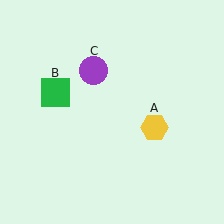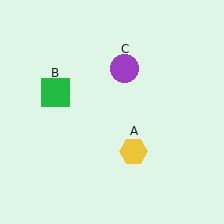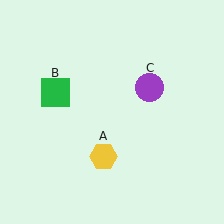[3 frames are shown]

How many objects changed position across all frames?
2 objects changed position: yellow hexagon (object A), purple circle (object C).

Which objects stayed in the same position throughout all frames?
Green square (object B) remained stationary.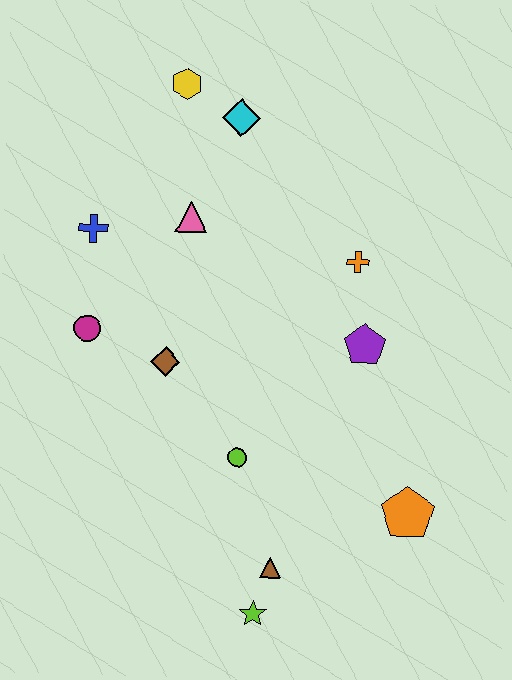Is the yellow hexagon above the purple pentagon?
Yes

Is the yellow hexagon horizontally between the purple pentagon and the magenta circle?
Yes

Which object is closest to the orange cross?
The purple pentagon is closest to the orange cross.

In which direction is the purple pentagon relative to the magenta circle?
The purple pentagon is to the right of the magenta circle.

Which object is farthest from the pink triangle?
The lime star is farthest from the pink triangle.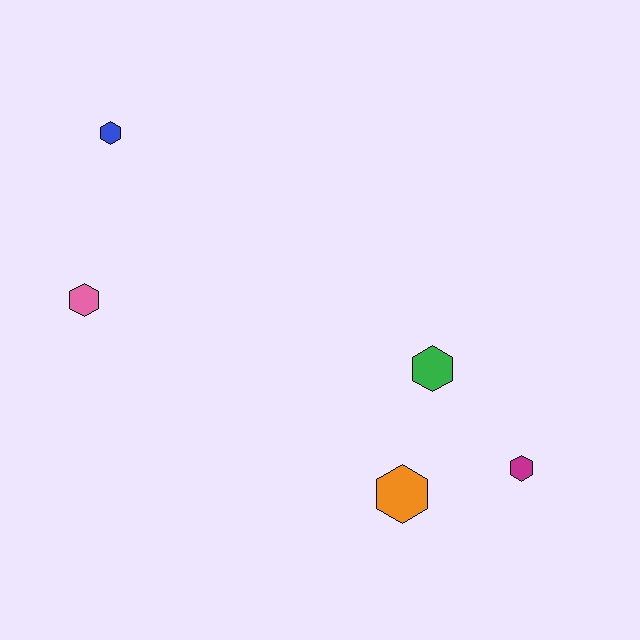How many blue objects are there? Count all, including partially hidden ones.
There is 1 blue object.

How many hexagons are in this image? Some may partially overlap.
There are 5 hexagons.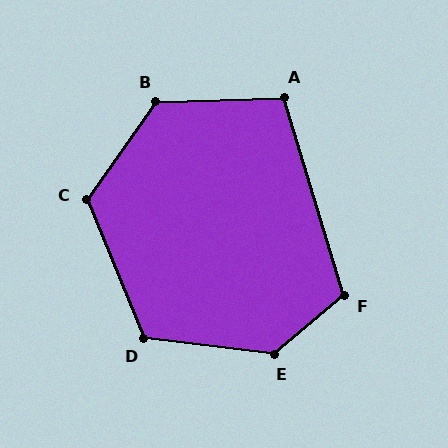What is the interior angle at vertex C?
Approximately 122 degrees (obtuse).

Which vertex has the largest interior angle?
E, at approximately 133 degrees.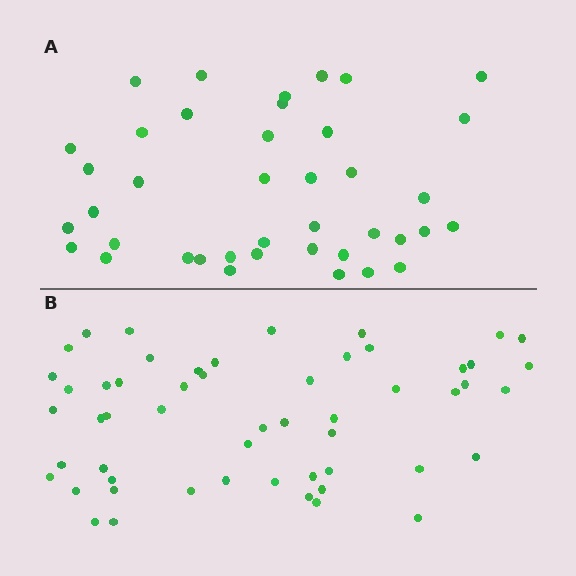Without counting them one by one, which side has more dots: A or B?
Region B (the bottom region) has more dots.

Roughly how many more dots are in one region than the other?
Region B has approximately 15 more dots than region A.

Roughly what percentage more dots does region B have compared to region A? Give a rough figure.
About 35% more.